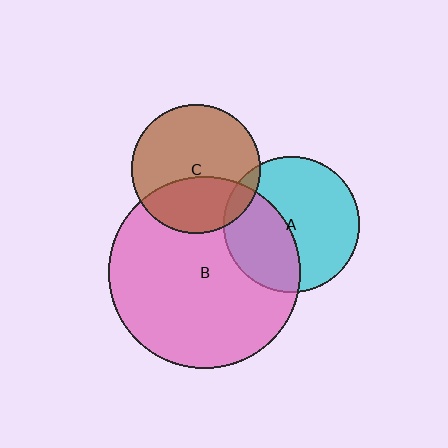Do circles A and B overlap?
Yes.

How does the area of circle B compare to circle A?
Approximately 2.0 times.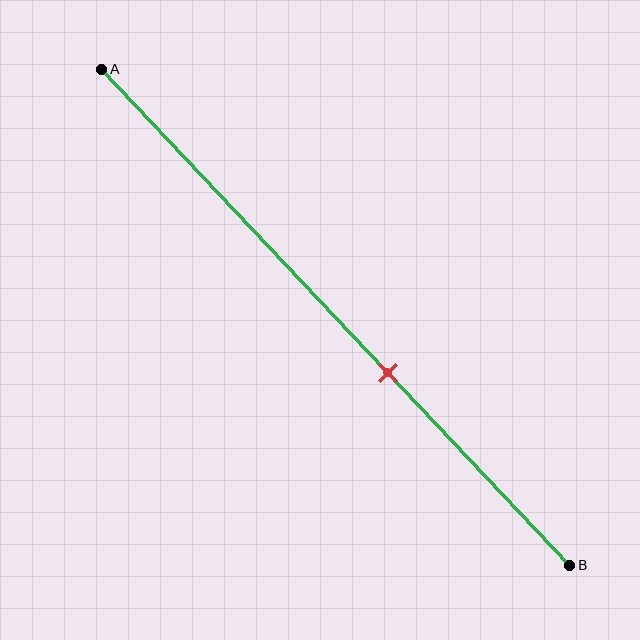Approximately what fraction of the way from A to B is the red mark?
The red mark is approximately 60% of the way from A to B.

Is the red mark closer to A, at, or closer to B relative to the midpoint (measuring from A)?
The red mark is closer to point B than the midpoint of segment AB.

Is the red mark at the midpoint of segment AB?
No, the mark is at about 60% from A, not at the 50% midpoint.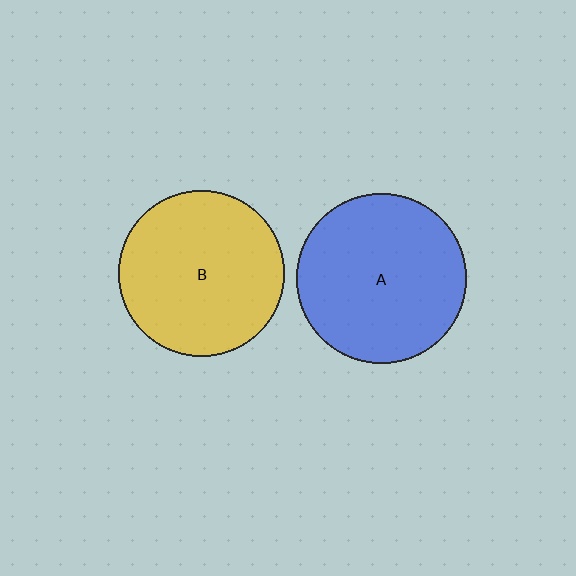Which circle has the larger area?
Circle A (blue).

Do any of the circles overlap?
No, none of the circles overlap.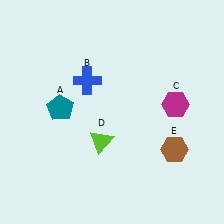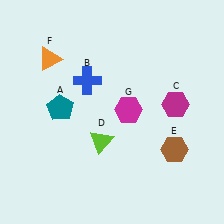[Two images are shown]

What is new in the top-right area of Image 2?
A magenta hexagon (G) was added in the top-right area of Image 2.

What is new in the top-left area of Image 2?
An orange triangle (F) was added in the top-left area of Image 2.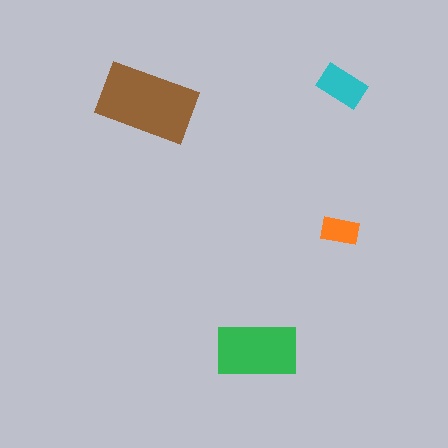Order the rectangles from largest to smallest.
the brown one, the green one, the cyan one, the orange one.